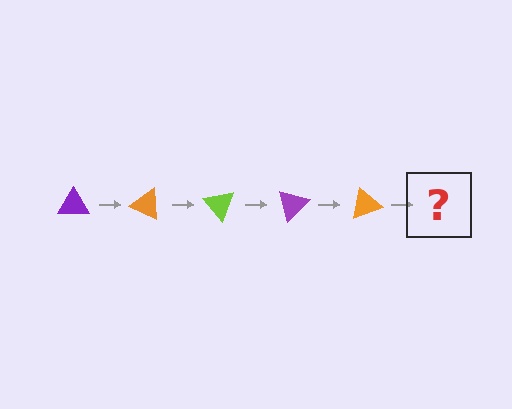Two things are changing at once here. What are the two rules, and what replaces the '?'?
The two rules are that it rotates 25 degrees each step and the color cycles through purple, orange, and lime. The '?' should be a lime triangle, rotated 125 degrees from the start.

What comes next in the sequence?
The next element should be a lime triangle, rotated 125 degrees from the start.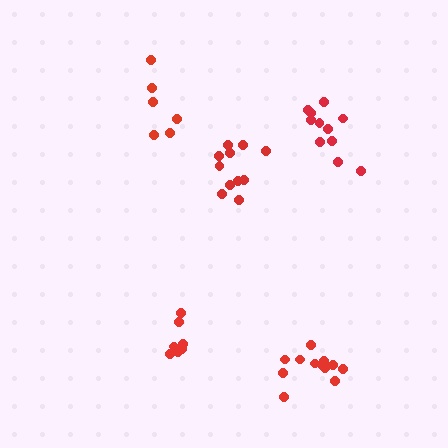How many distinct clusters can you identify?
There are 5 distinct clusters.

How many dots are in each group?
Group 1: 6 dots, Group 2: 11 dots, Group 3: 8 dots, Group 4: 11 dots, Group 5: 12 dots (48 total).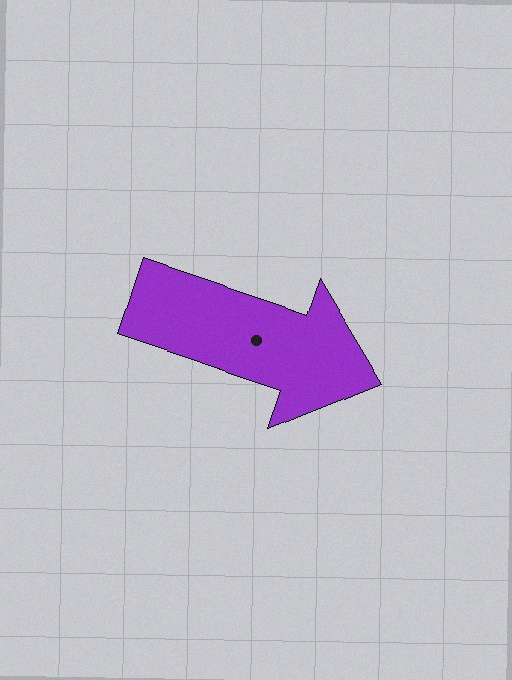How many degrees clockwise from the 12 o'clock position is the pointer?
Approximately 109 degrees.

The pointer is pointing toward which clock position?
Roughly 4 o'clock.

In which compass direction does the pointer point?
East.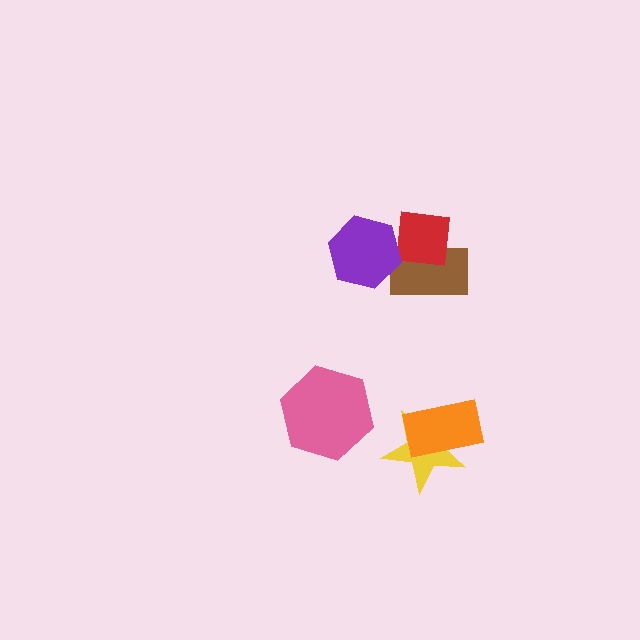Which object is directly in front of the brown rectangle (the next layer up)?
The red square is directly in front of the brown rectangle.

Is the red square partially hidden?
Yes, it is partially covered by another shape.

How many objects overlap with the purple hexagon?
2 objects overlap with the purple hexagon.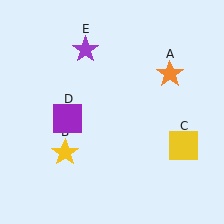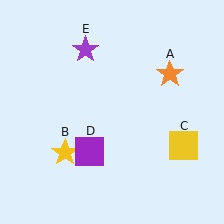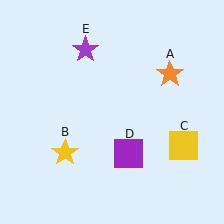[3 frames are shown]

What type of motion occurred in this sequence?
The purple square (object D) rotated counterclockwise around the center of the scene.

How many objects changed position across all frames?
1 object changed position: purple square (object D).